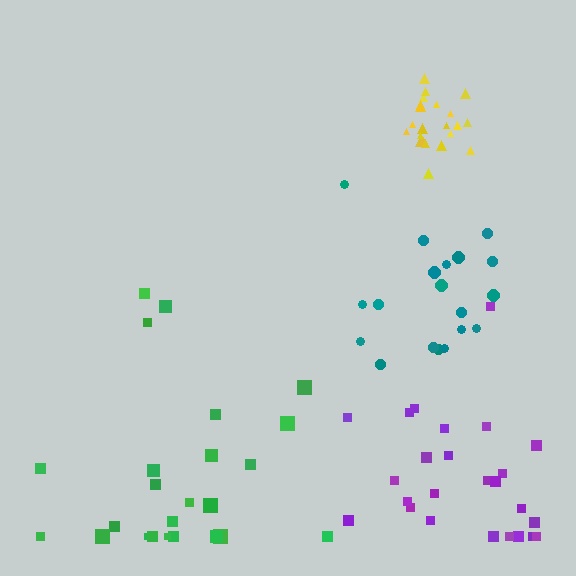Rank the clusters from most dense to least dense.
yellow, teal, purple, green.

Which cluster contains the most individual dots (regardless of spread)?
Purple (25).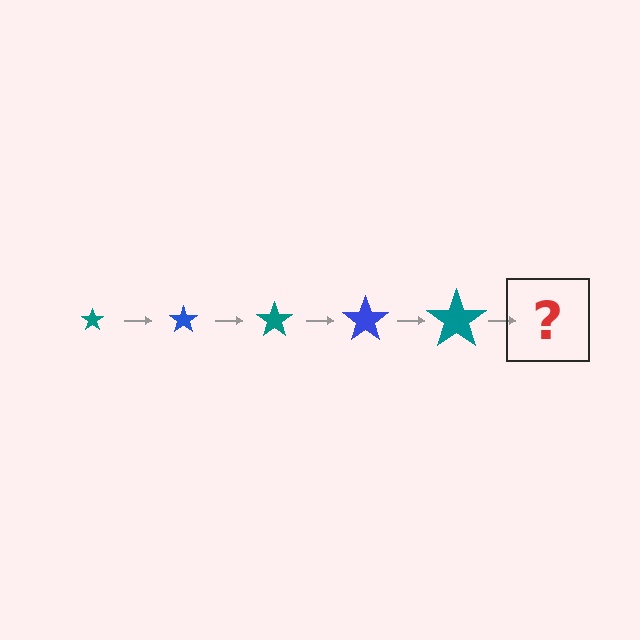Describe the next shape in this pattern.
It should be a blue star, larger than the previous one.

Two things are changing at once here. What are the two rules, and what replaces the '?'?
The two rules are that the star grows larger each step and the color cycles through teal and blue. The '?' should be a blue star, larger than the previous one.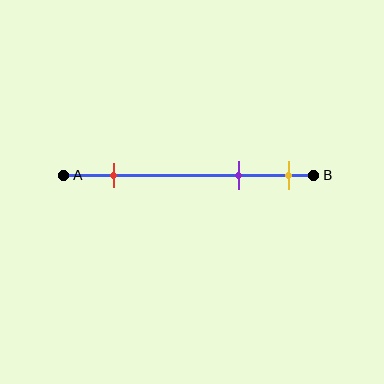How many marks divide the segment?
There are 3 marks dividing the segment.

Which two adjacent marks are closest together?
The purple and yellow marks are the closest adjacent pair.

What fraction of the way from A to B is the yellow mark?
The yellow mark is approximately 90% (0.9) of the way from A to B.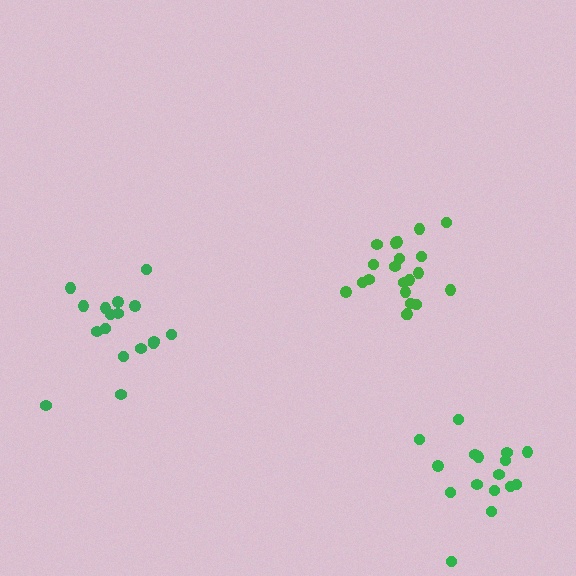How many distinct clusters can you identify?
There are 3 distinct clusters.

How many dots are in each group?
Group 1: 21 dots, Group 2: 17 dots, Group 3: 16 dots (54 total).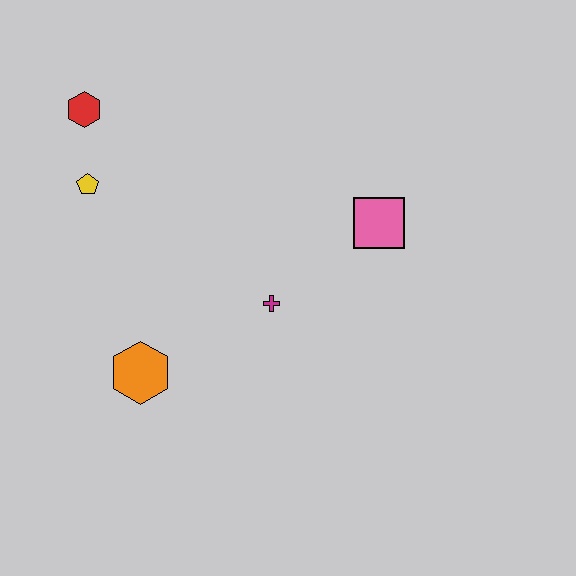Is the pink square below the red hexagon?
Yes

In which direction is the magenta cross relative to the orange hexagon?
The magenta cross is to the right of the orange hexagon.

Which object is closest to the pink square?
The magenta cross is closest to the pink square.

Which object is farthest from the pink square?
The red hexagon is farthest from the pink square.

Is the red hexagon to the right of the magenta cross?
No